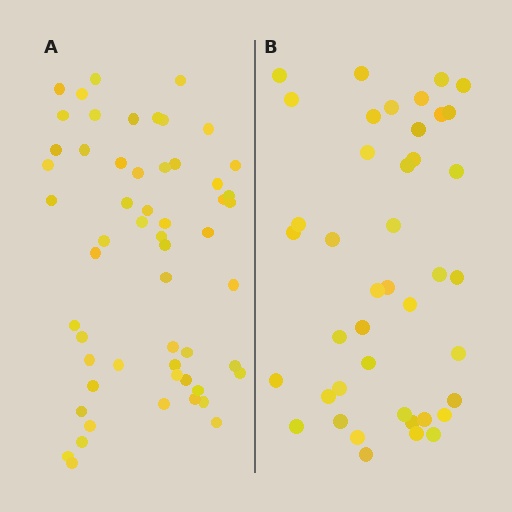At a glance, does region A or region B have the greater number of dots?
Region A (the left region) has more dots.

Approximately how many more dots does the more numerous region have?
Region A has approximately 15 more dots than region B.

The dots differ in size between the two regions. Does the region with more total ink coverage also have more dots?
No. Region B has more total ink coverage because its dots are larger, but region A actually contains more individual dots. Total area can be misleading — the number of items is what matters here.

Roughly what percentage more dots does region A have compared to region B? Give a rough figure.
About 35% more.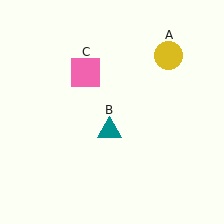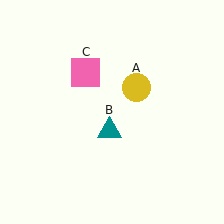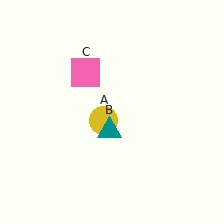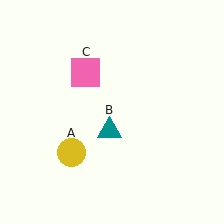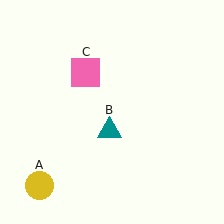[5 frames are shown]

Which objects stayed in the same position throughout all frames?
Teal triangle (object B) and pink square (object C) remained stationary.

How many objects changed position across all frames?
1 object changed position: yellow circle (object A).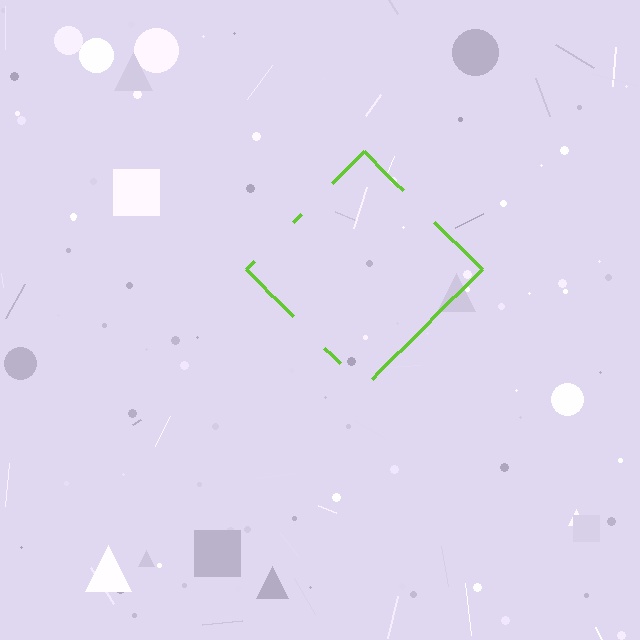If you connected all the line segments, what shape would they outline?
They would outline a diamond.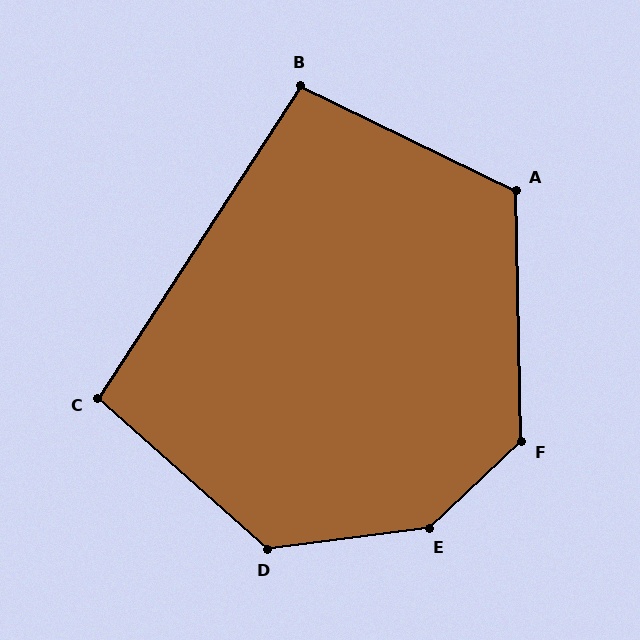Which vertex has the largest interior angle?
E, at approximately 144 degrees.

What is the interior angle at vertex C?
Approximately 99 degrees (obtuse).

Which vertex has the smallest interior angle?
B, at approximately 97 degrees.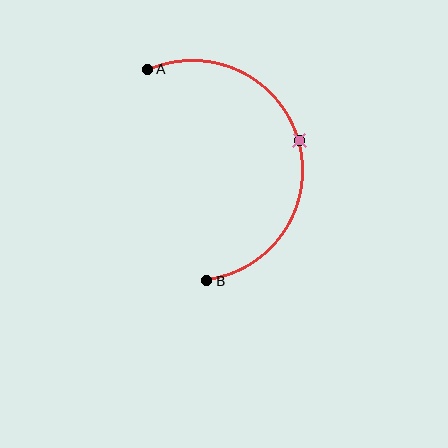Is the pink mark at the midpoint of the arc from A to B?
Yes. The pink mark lies on the arc at equal arc-length from both A and B — it is the arc midpoint.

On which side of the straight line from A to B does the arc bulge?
The arc bulges to the right of the straight line connecting A and B.